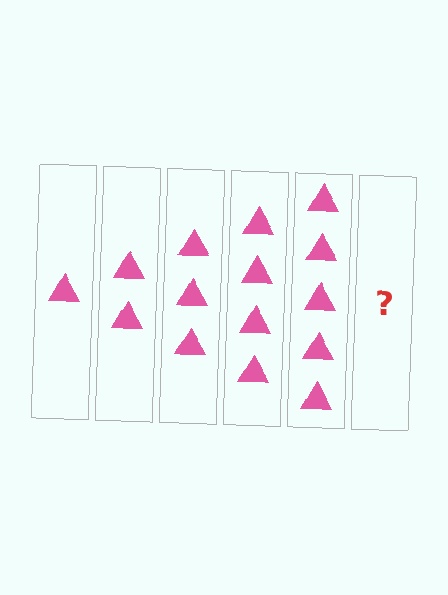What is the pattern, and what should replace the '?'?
The pattern is that each step adds one more triangle. The '?' should be 6 triangles.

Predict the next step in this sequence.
The next step is 6 triangles.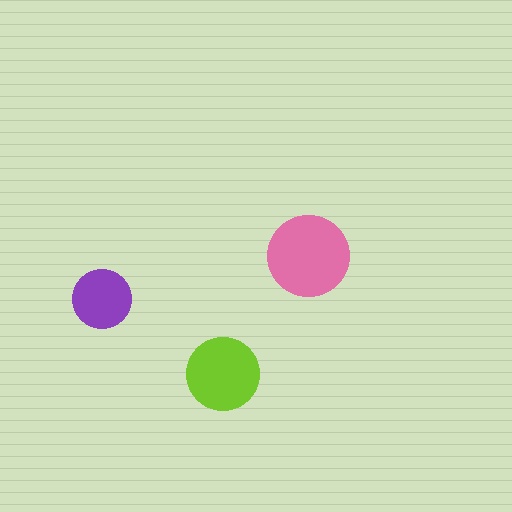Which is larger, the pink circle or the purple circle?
The pink one.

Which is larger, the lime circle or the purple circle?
The lime one.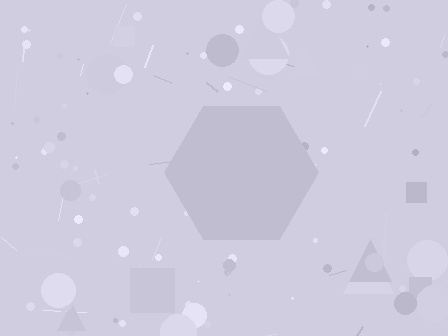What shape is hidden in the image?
A hexagon is hidden in the image.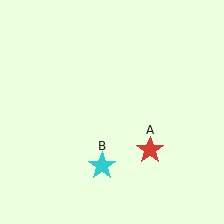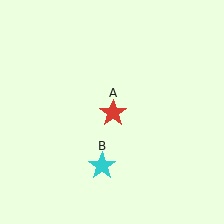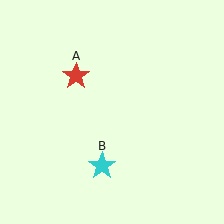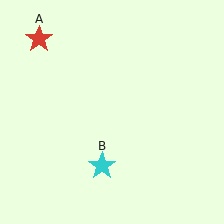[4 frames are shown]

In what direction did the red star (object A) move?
The red star (object A) moved up and to the left.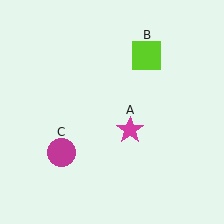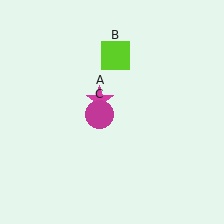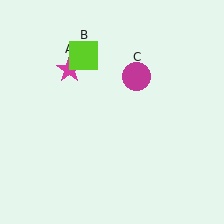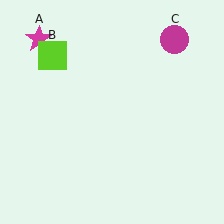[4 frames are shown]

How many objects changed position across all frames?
3 objects changed position: magenta star (object A), lime square (object B), magenta circle (object C).